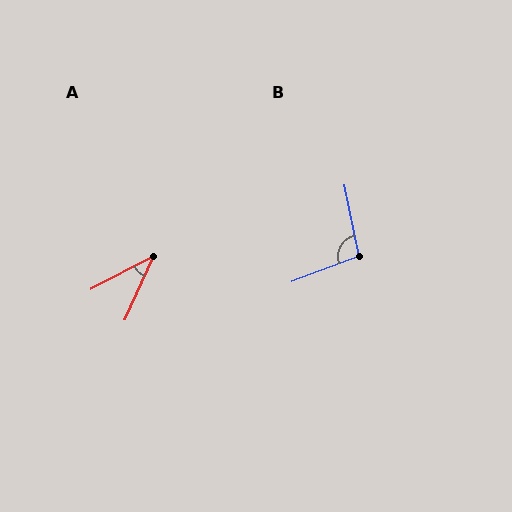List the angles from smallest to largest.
A (38°), B (99°).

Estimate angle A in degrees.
Approximately 38 degrees.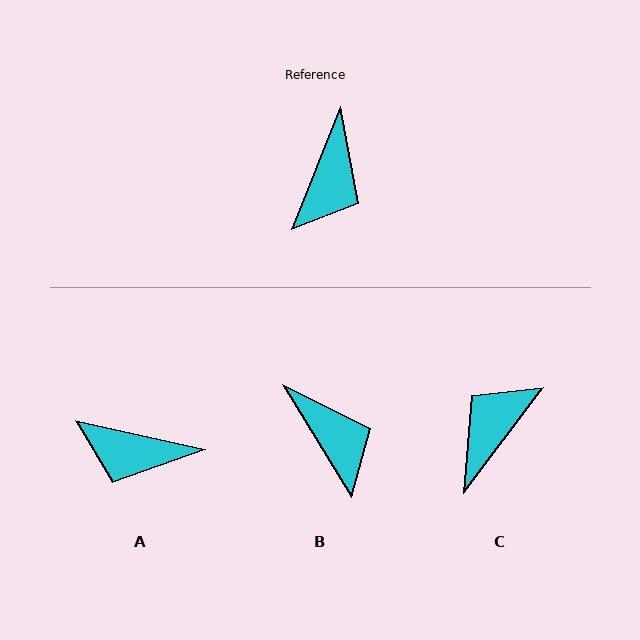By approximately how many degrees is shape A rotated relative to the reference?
Approximately 81 degrees clockwise.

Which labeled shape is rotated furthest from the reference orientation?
C, about 165 degrees away.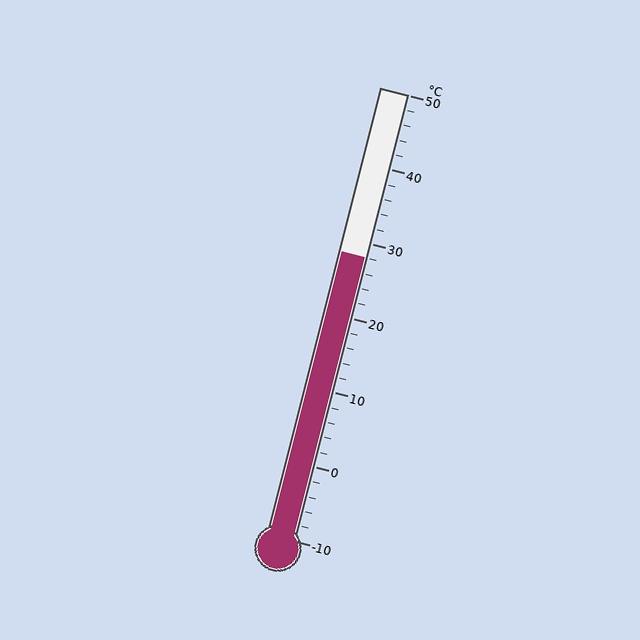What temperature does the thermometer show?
The thermometer shows approximately 28°C.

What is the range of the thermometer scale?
The thermometer scale ranges from -10°C to 50°C.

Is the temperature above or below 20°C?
The temperature is above 20°C.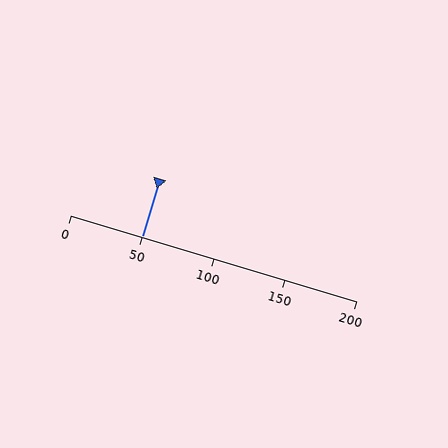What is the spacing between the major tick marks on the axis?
The major ticks are spaced 50 apart.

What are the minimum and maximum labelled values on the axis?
The axis runs from 0 to 200.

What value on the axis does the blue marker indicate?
The marker indicates approximately 50.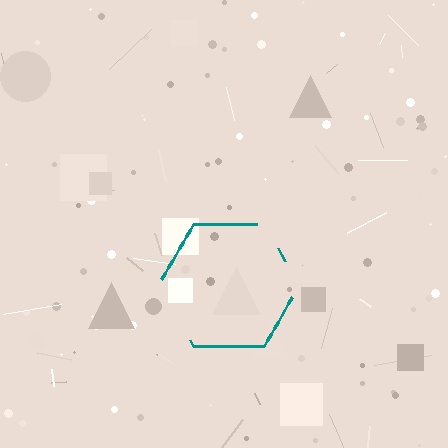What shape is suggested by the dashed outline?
The dashed outline suggests a hexagon.